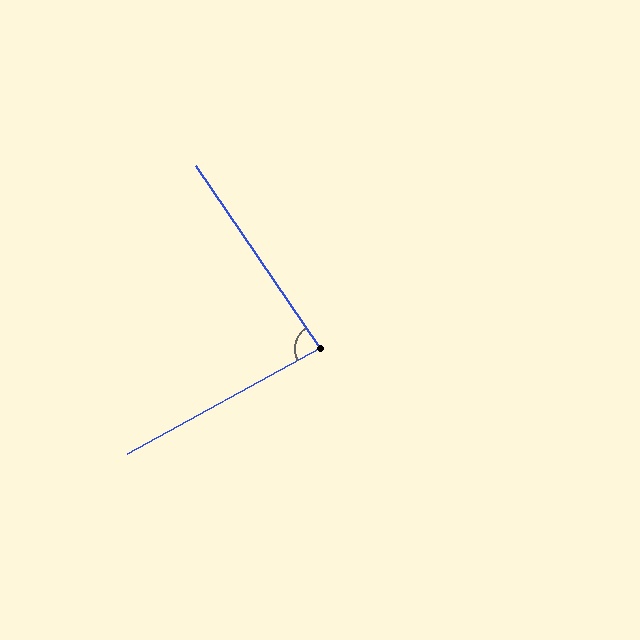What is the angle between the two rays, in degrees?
Approximately 84 degrees.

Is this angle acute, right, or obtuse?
It is acute.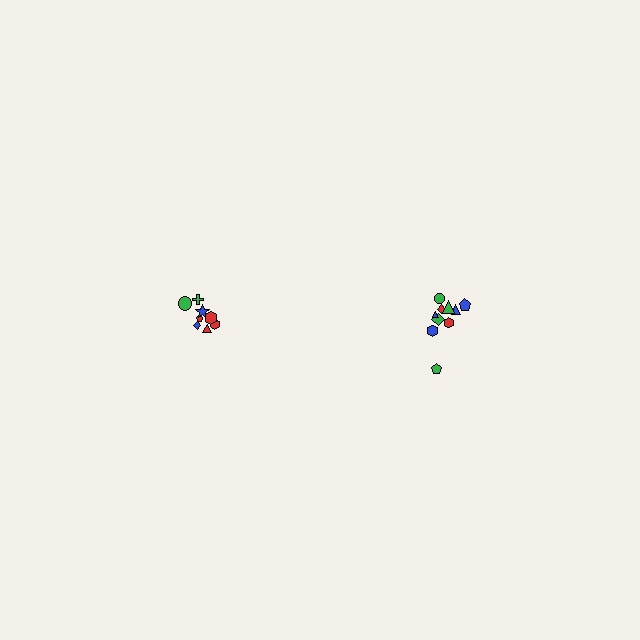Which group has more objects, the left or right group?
The right group.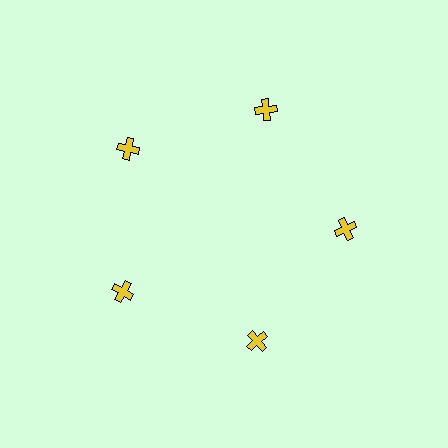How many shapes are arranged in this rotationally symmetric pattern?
There are 5 shapes, arranged in 5 groups of 1.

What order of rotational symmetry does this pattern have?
This pattern has 5-fold rotational symmetry.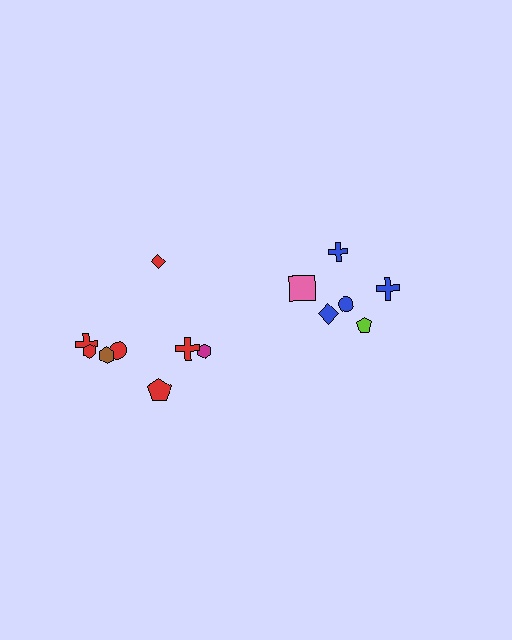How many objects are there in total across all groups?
There are 14 objects.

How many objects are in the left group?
There are 8 objects.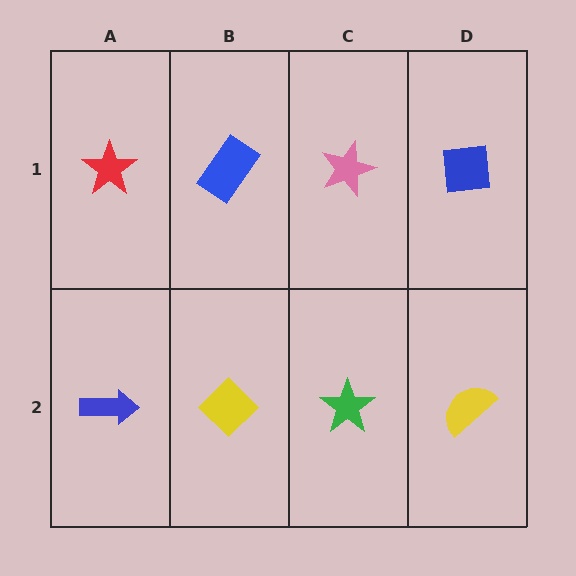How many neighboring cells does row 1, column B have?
3.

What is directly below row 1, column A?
A blue arrow.